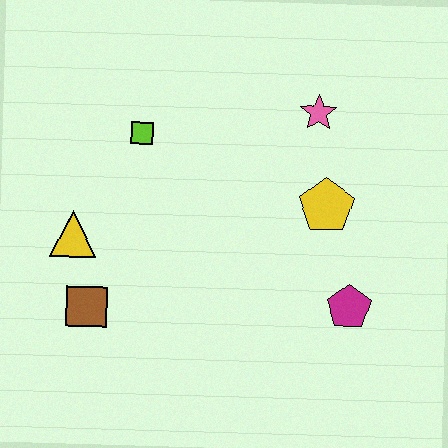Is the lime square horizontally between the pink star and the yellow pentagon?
No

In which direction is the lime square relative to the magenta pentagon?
The lime square is to the left of the magenta pentagon.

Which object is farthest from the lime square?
The magenta pentagon is farthest from the lime square.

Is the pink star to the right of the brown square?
Yes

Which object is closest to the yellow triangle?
The brown square is closest to the yellow triangle.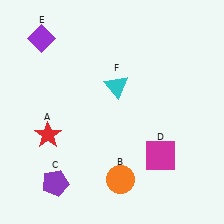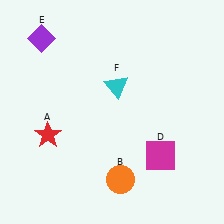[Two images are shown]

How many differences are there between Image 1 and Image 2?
There is 1 difference between the two images.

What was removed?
The purple pentagon (C) was removed in Image 2.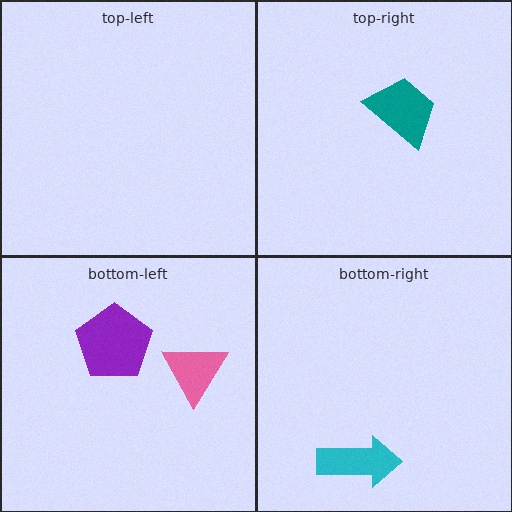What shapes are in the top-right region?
The teal trapezoid.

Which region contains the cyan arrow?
The bottom-right region.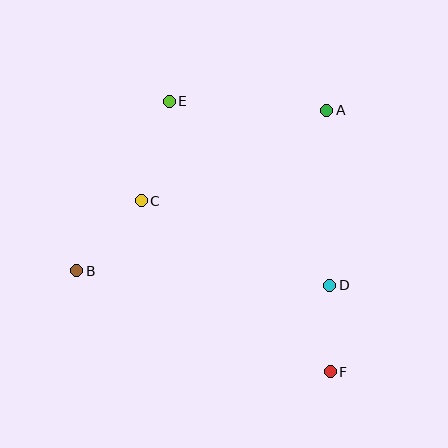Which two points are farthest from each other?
Points E and F are farthest from each other.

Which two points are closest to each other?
Points D and F are closest to each other.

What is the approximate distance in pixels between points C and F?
The distance between C and F is approximately 255 pixels.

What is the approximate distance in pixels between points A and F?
The distance between A and F is approximately 261 pixels.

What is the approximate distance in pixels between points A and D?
The distance between A and D is approximately 175 pixels.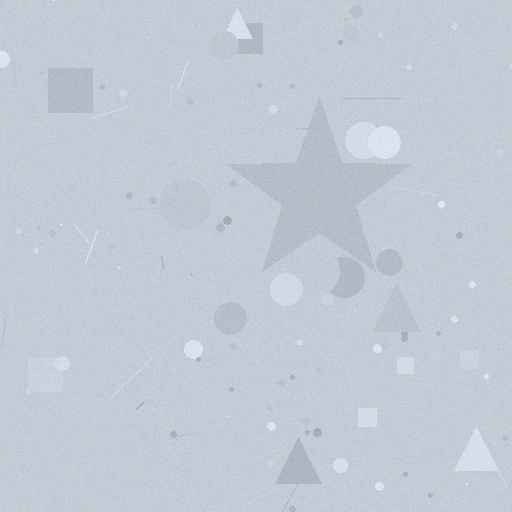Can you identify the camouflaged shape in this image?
The camouflaged shape is a star.